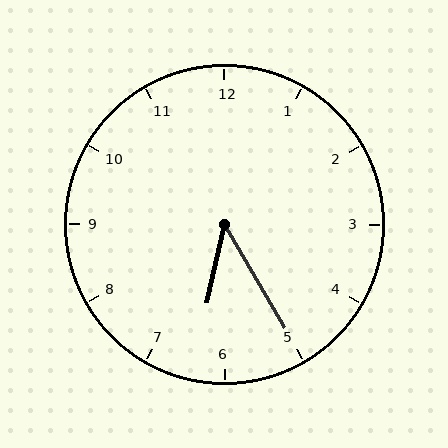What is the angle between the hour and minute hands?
Approximately 42 degrees.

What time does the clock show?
6:25.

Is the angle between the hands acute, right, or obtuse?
It is acute.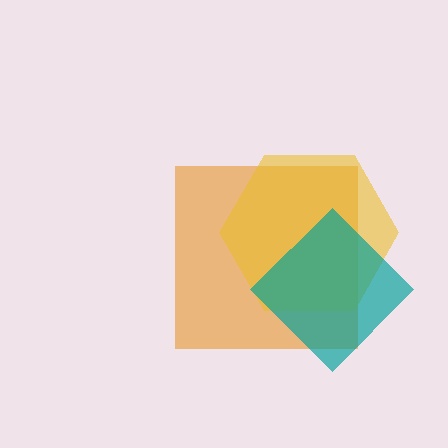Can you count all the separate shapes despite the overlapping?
Yes, there are 3 separate shapes.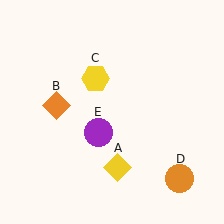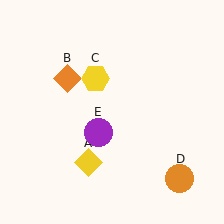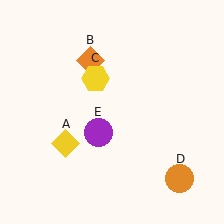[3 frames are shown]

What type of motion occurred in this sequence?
The yellow diamond (object A), orange diamond (object B) rotated clockwise around the center of the scene.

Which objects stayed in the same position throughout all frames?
Yellow hexagon (object C) and orange circle (object D) and purple circle (object E) remained stationary.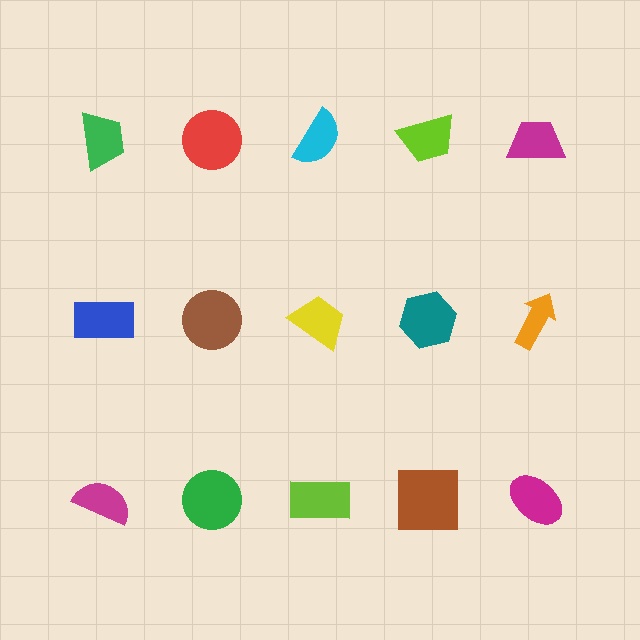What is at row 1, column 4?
A lime trapezoid.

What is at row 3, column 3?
A lime rectangle.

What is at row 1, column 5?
A magenta trapezoid.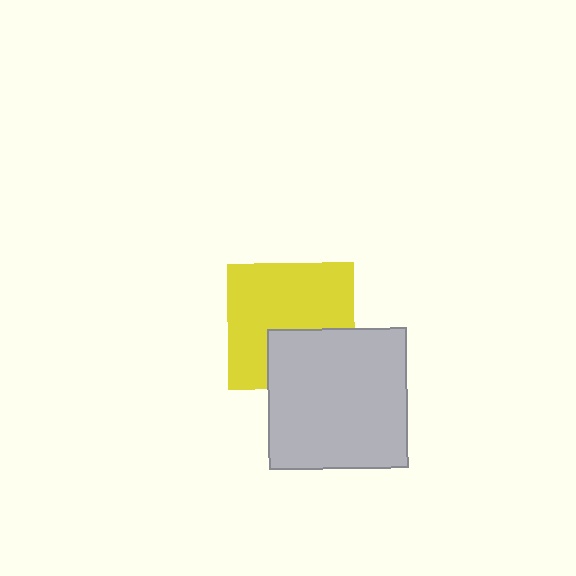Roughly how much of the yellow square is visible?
Most of it is visible (roughly 67%).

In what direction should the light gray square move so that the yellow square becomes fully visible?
The light gray square should move down. That is the shortest direction to clear the overlap and leave the yellow square fully visible.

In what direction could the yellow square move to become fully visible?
The yellow square could move up. That would shift it out from behind the light gray square entirely.